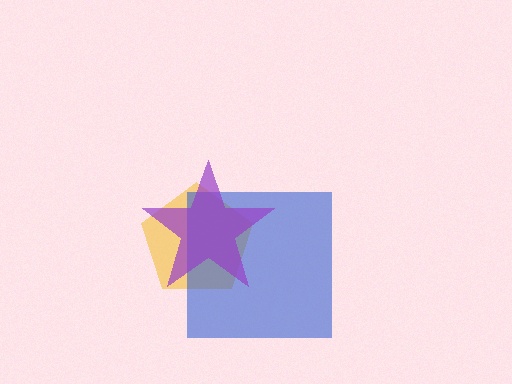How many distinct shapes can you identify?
There are 3 distinct shapes: a yellow pentagon, a blue square, a purple star.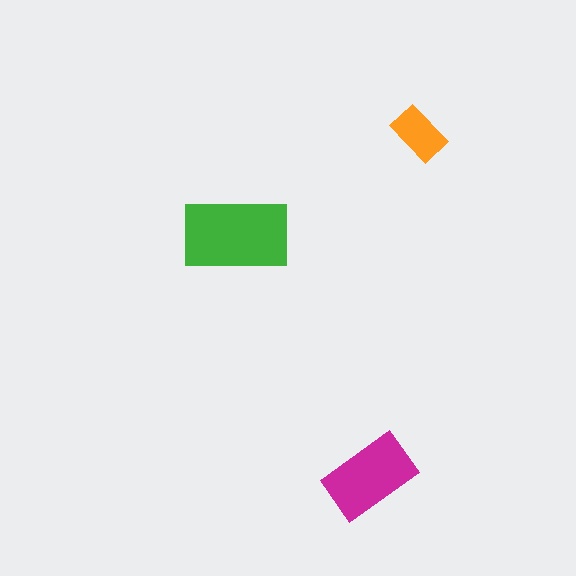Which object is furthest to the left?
The green rectangle is leftmost.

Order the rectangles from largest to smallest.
the green one, the magenta one, the orange one.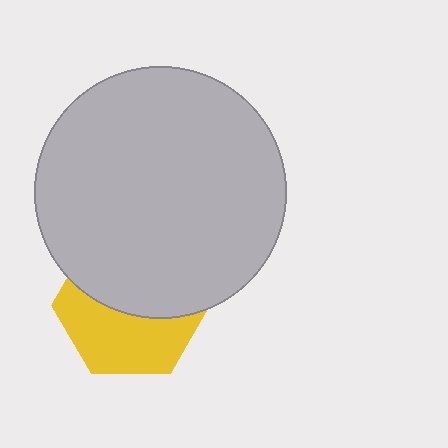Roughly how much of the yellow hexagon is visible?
About half of it is visible (roughly 47%).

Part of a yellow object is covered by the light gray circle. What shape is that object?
It is a hexagon.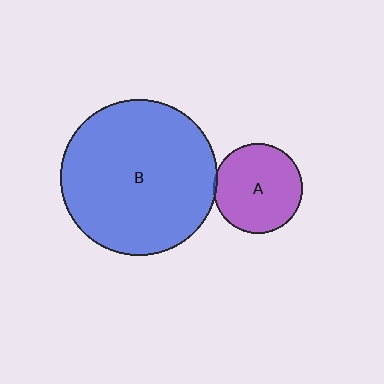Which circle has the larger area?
Circle B (blue).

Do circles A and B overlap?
Yes.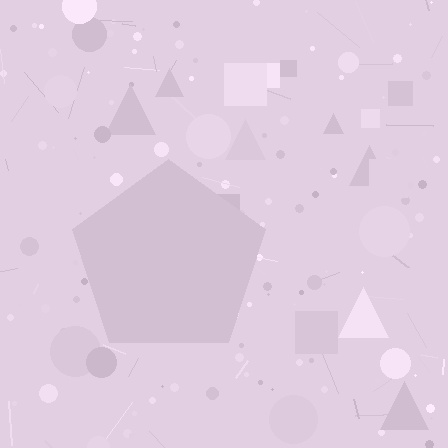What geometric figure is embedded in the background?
A pentagon is embedded in the background.